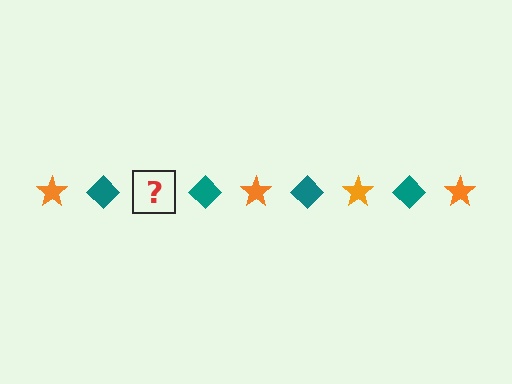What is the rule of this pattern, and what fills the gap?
The rule is that the pattern alternates between orange star and teal diamond. The gap should be filled with an orange star.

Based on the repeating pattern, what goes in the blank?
The blank should be an orange star.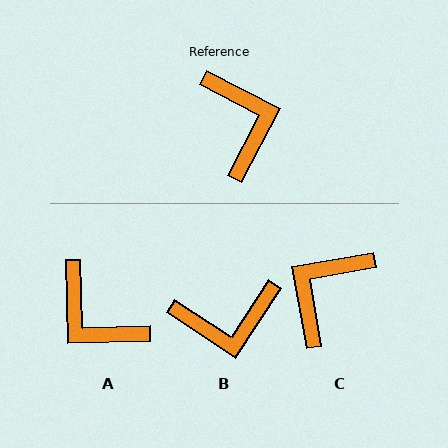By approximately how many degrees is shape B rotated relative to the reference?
Approximately 96 degrees clockwise.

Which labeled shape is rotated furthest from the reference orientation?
A, about 151 degrees away.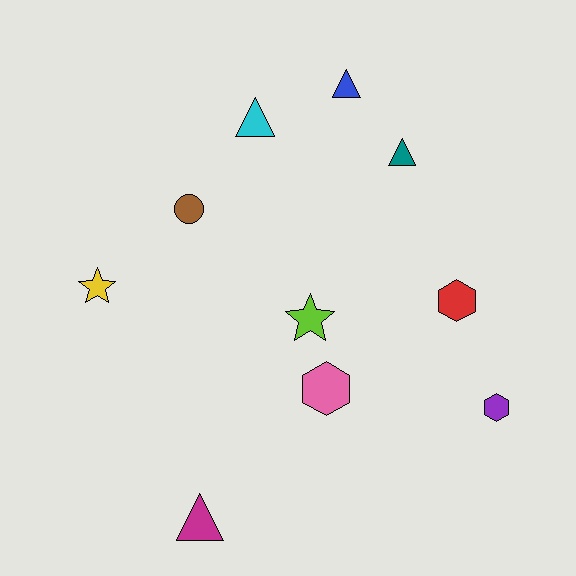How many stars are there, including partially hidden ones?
There are 2 stars.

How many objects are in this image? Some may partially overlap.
There are 10 objects.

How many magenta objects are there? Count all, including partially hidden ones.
There is 1 magenta object.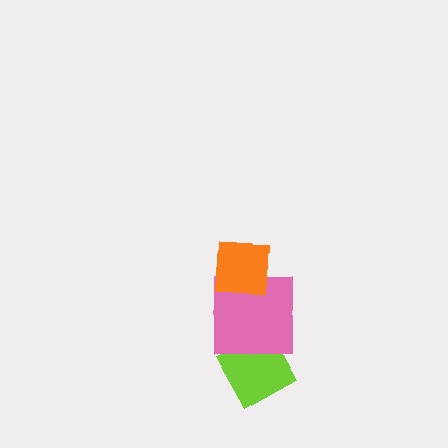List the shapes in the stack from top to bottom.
From top to bottom: the orange square, the pink square, the lime diamond.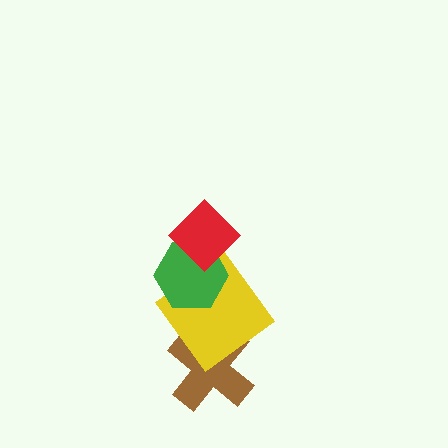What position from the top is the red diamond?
The red diamond is 1st from the top.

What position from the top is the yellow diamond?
The yellow diamond is 3rd from the top.